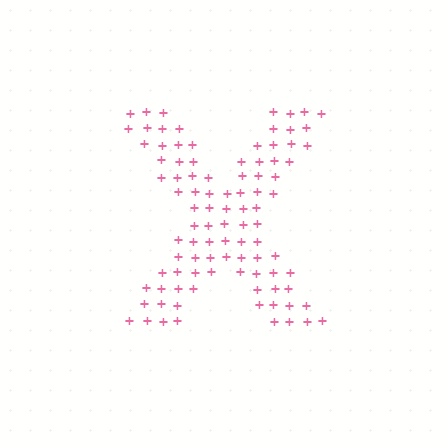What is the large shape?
The large shape is the letter X.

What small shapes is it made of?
It is made of small plus signs.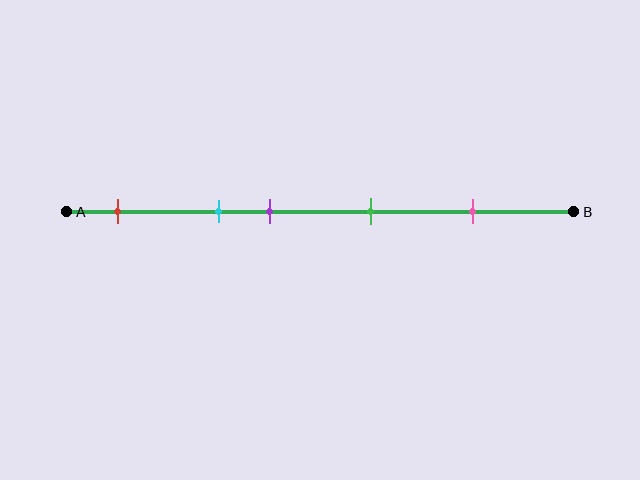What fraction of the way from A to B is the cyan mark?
The cyan mark is approximately 30% (0.3) of the way from A to B.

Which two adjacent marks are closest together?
The cyan and purple marks are the closest adjacent pair.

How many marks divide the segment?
There are 5 marks dividing the segment.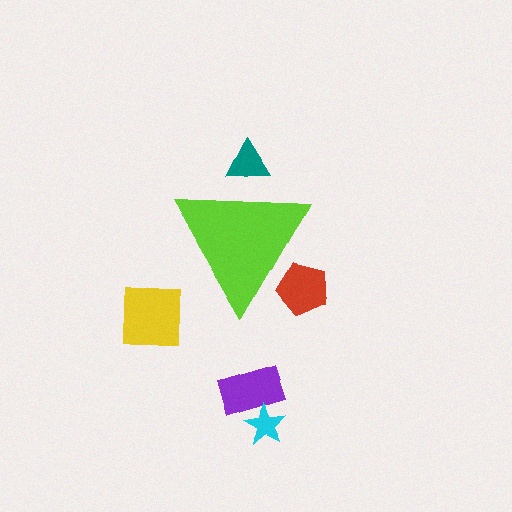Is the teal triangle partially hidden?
Yes, the teal triangle is partially hidden behind the lime triangle.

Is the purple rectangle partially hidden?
No, the purple rectangle is fully visible.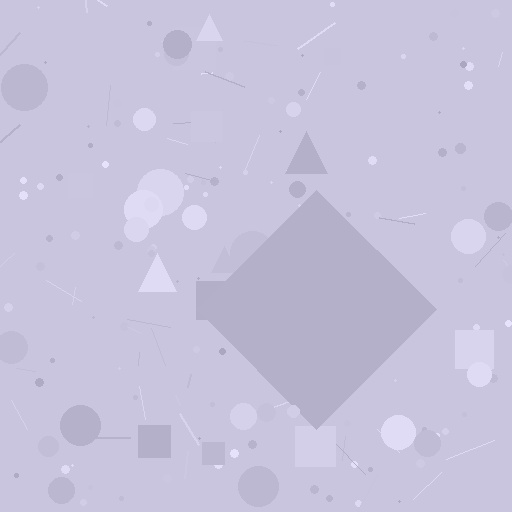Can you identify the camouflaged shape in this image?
The camouflaged shape is a diamond.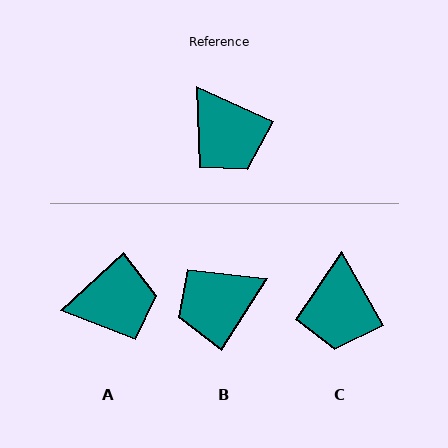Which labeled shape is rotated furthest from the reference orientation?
B, about 99 degrees away.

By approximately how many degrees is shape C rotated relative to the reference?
Approximately 36 degrees clockwise.